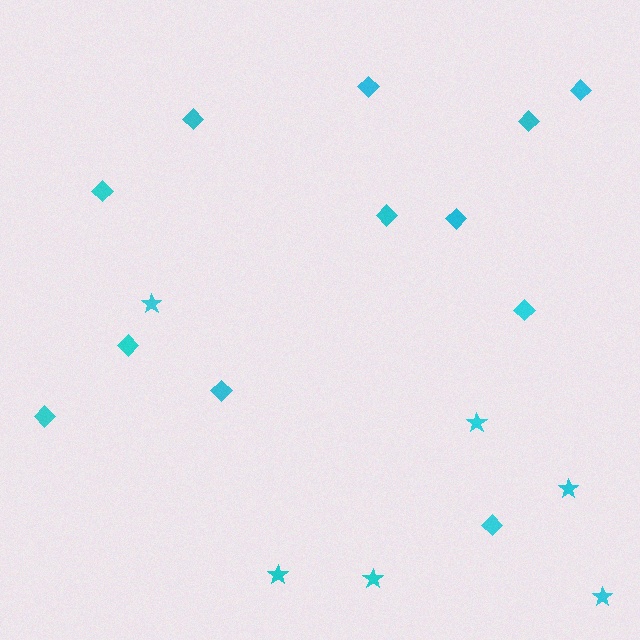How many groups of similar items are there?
There are 2 groups: one group of diamonds (12) and one group of stars (6).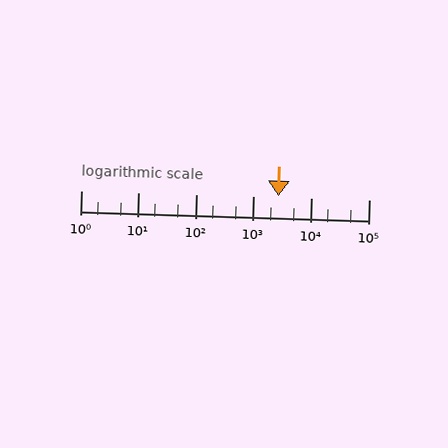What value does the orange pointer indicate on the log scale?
The pointer indicates approximately 2700.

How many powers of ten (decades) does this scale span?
The scale spans 5 decades, from 1 to 100000.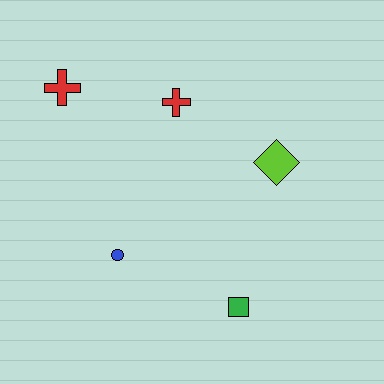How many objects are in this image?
There are 5 objects.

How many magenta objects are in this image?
There are no magenta objects.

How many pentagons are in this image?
There are no pentagons.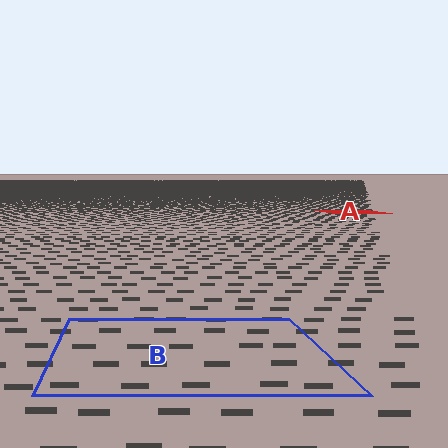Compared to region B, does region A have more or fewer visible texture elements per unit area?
Region A has more texture elements per unit area — they are packed more densely because it is farther away.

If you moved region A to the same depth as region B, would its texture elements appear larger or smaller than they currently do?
They would appear larger. At a closer depth, the same texture elements are projected at a bigger on-screen size.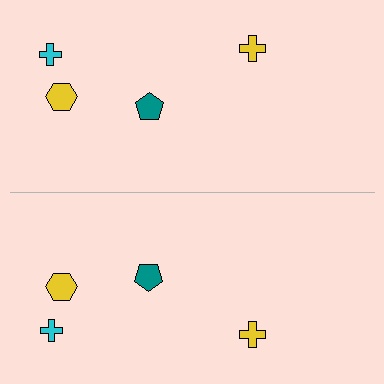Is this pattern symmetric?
Yes, this pattern has bilateral (reflection) symmetry.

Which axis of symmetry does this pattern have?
The pattern has a horizontal axis of symmetry running through the center of the image.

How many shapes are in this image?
There are 8 shapes in this image.